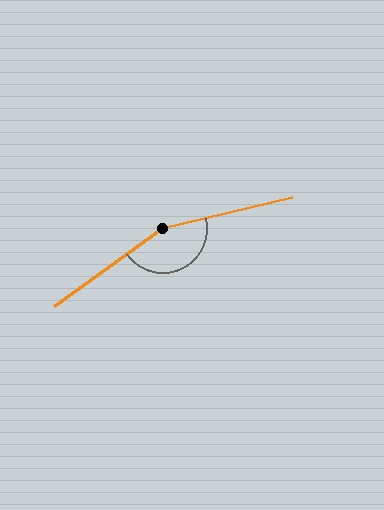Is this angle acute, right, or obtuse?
It is obtuse.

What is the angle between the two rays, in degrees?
Approximately 158 degrees.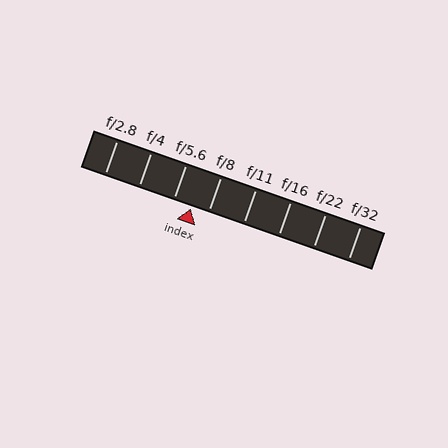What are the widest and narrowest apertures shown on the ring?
The widest aperture shown is f/2.8 and the narrowest is f/32.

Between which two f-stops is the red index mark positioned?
The index mark is between f/5.6 and f/8.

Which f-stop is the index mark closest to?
The index mark is closest to f/8.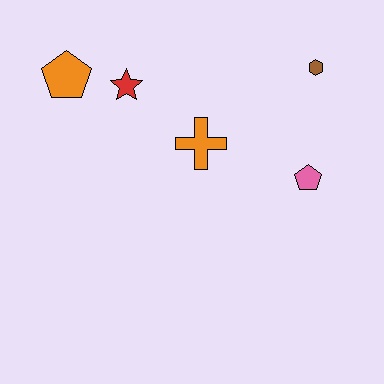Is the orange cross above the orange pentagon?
No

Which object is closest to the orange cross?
The red star is closest to the orange cross.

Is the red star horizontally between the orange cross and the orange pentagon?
Yes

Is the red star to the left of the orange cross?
Yes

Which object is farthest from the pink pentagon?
The orange pentagon is farthest from the pink pentagon.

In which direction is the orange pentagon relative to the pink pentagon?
The orange pentagon is to the left of the pink pentagon.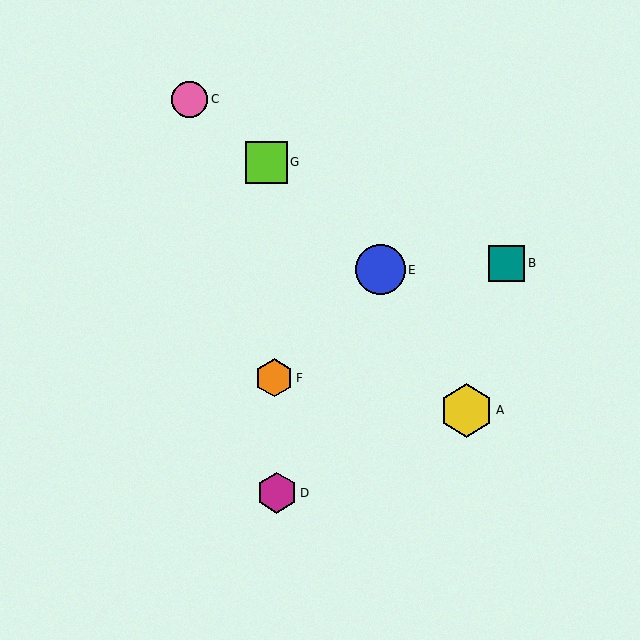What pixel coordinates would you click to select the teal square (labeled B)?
Click at (507, 263) to select the teal square B.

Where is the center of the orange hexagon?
The center of the orange hexagon is at (274, 378).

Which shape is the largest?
The yellow hexagon (labeled A) is the largest.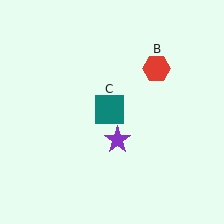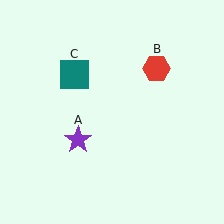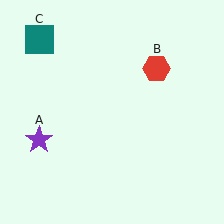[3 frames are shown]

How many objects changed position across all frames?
2 objects changed position: purple star (object A), teal square (object C).